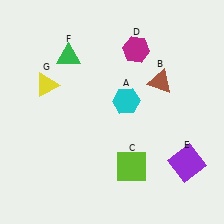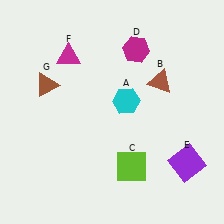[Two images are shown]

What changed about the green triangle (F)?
In Image 1, F is green. In Image 2, it changed to magenta.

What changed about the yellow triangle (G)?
In Image 1, G is yellow. In Image 2, it changed to brown.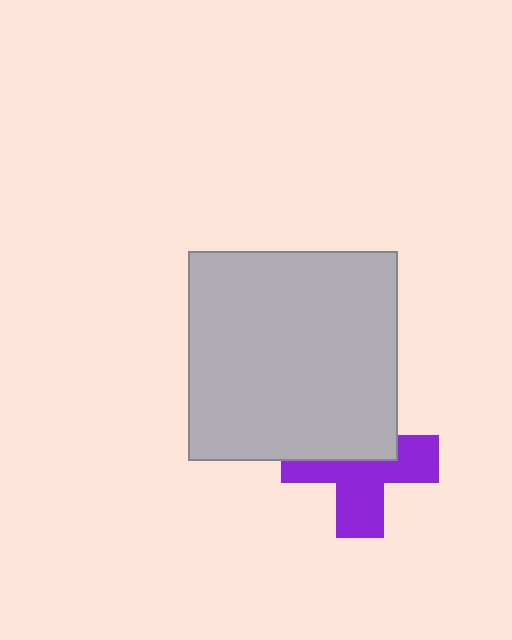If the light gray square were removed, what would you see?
You would see the complete purple cross.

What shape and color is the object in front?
The object in front is a light gray square.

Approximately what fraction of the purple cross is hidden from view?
Roughly 44% of the purple cross is hidden behind the light gray square.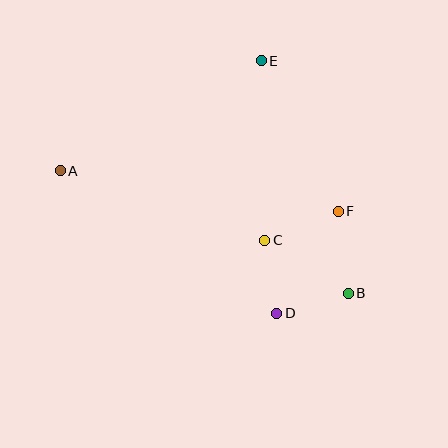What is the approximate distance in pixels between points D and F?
The distance between D and F is approximately 119 pixels.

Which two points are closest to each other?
Points C and D are closest to each other.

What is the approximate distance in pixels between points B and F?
The distance between B and F is approximately 82 pixels.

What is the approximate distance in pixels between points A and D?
The distance between A and D is approximately 259 pixels.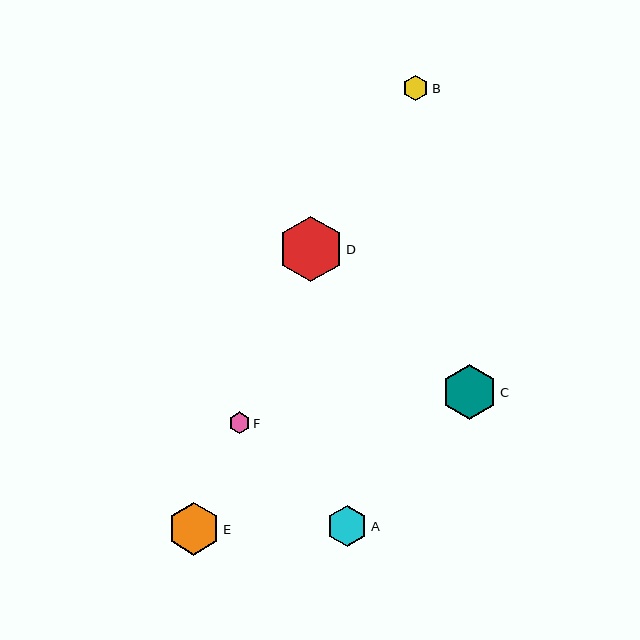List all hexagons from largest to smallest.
From largest to smallest: D, C, E, A, B, F.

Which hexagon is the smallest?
Hexagon F is the smallest with a size of approximately 22 pixels.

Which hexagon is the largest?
Hexagon D is the largest with a size of approximately 66 pixels.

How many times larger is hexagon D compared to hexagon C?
Hexagon D is approximately 1.2 times the size of hexagon C.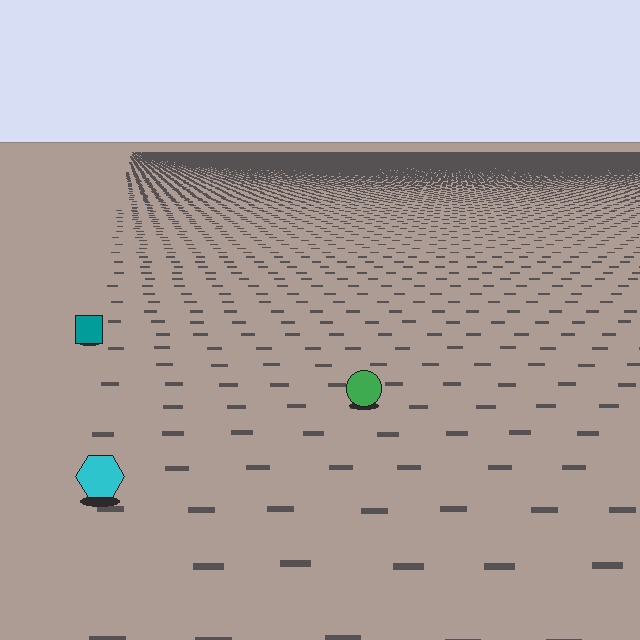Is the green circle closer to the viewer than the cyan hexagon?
No. The cyan hexagon is closer — you can tell from the texture gradient: the ground texture is coarser near it.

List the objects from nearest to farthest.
From nearest to farthest: the cyan hexagon, the green circle, the teal square.